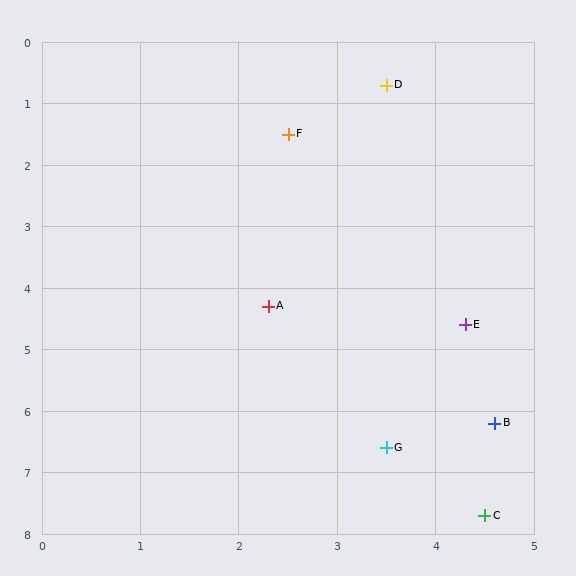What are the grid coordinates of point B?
Point B is at approximately (4.6, 6.2).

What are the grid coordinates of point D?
Point D is at approximately (3.5, 0.7).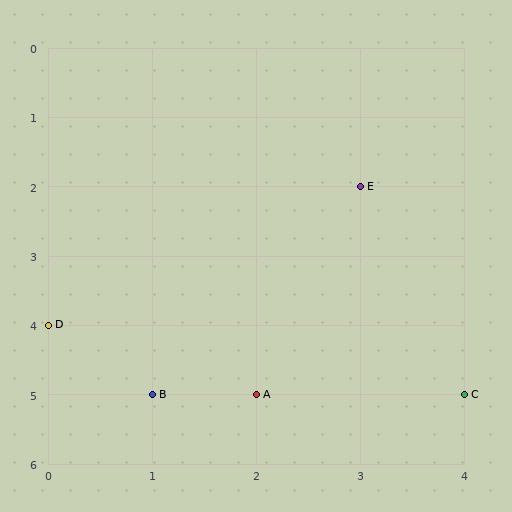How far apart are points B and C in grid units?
Points B and C are 3 columns apart.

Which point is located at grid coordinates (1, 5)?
Point B is at (1, 5).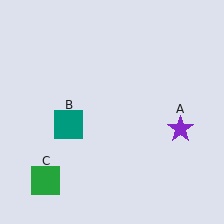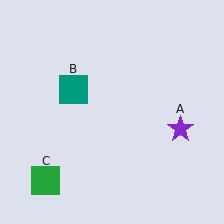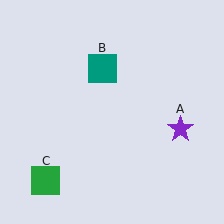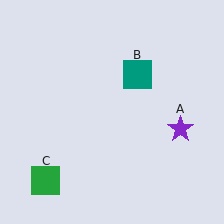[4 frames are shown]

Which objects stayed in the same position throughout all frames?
Purple star (object A) and green square (object C) remained stationary.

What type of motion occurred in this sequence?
The teal square (object B) rotated clockwise around the center of the scene.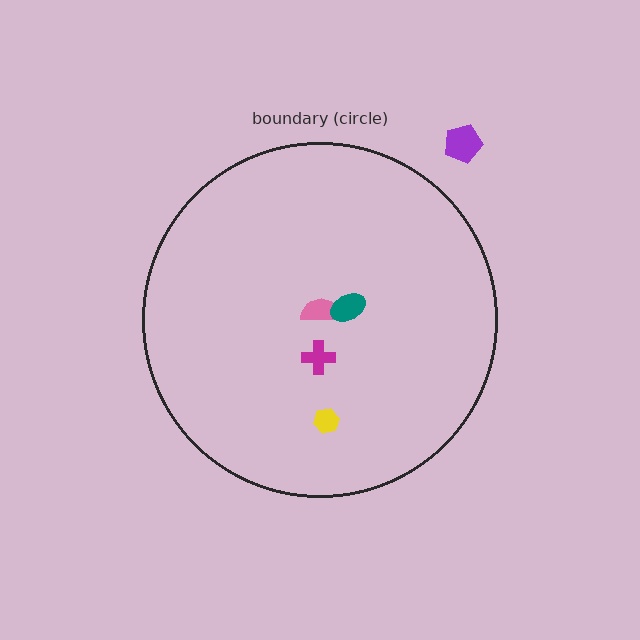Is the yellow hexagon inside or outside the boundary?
Inside.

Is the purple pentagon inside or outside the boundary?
Outside.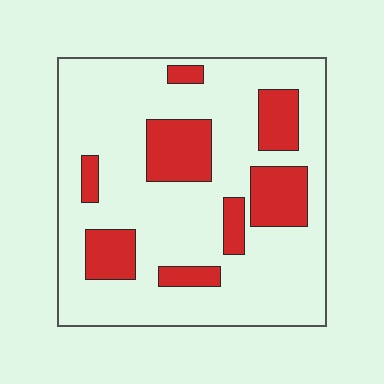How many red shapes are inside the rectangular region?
8.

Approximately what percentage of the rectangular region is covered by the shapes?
Approximately 25%.